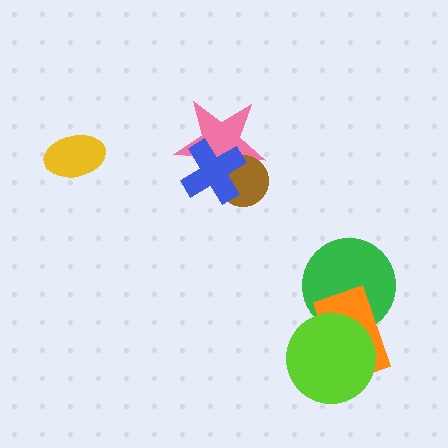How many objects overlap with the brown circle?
2 objects overlap with the brown circle.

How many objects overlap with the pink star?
2 objects overlap with the pink star.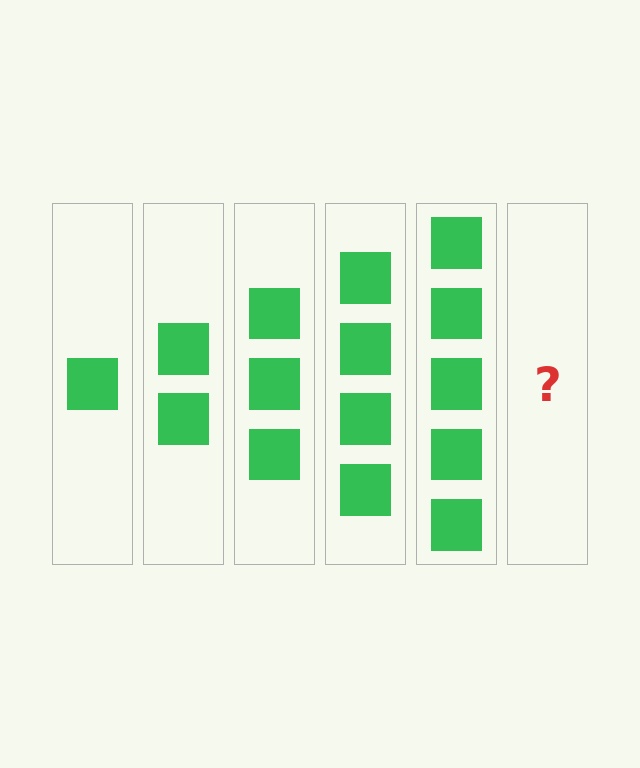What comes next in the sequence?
The next element should be 6 squares.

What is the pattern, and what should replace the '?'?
The pattern is that each step adds one more square. The '?' should be 6 squares.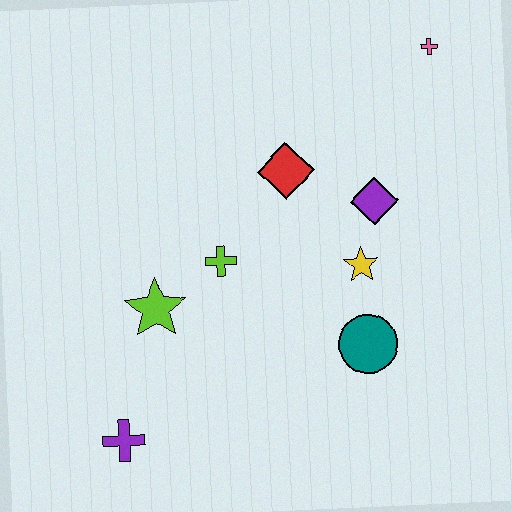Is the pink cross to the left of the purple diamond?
No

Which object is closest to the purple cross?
The lime star is closest to the purple cross.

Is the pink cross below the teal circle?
No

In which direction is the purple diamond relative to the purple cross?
The purple diamond is to the right of the purple cross.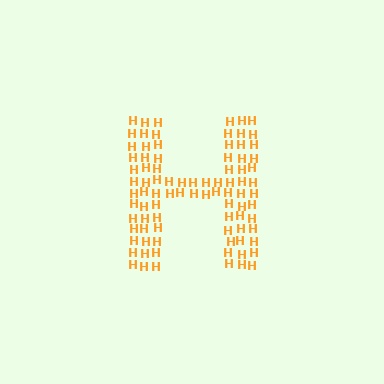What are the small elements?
The small elements are letter H's.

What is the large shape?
The large shape is the letter H.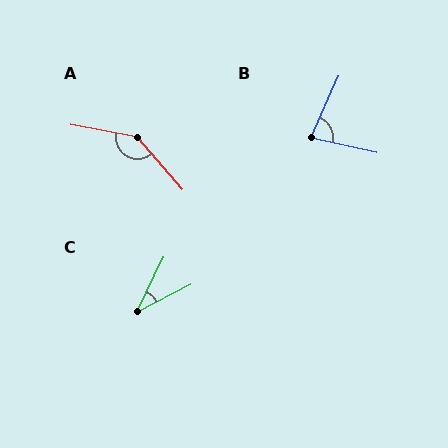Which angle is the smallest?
C, at approximately 37 degrees.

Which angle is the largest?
A, at approximately 142 degrees.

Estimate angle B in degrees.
Approximately 78 degrees.